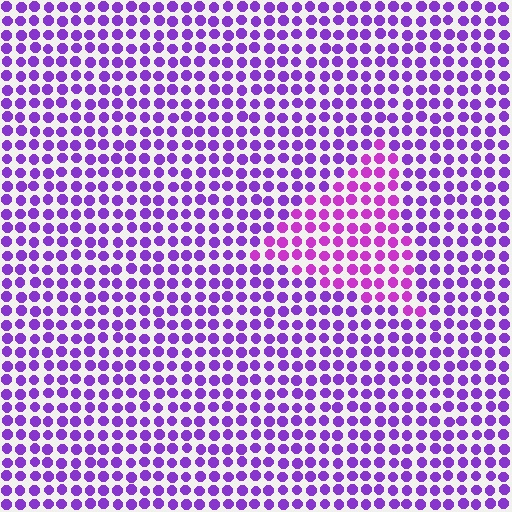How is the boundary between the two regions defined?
The boundary is defined purely by a slight shift in hue (about 28 degrees). Spacing, size, and orientation are identical on both sides.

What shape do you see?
I see a triangle.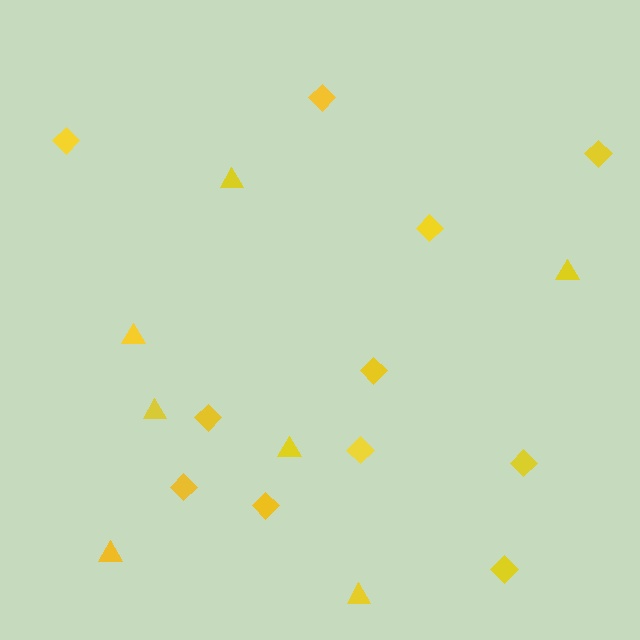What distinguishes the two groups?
There are 2 groups: one group of diamonds (11) and one group of triangles (7).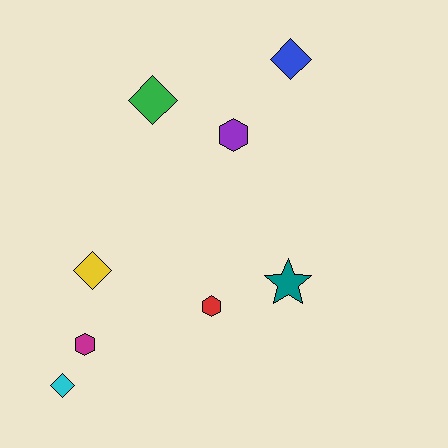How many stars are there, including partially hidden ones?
There is 1 star.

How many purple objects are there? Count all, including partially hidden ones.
There is 1 purple object.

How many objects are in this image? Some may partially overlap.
There are 8 objects.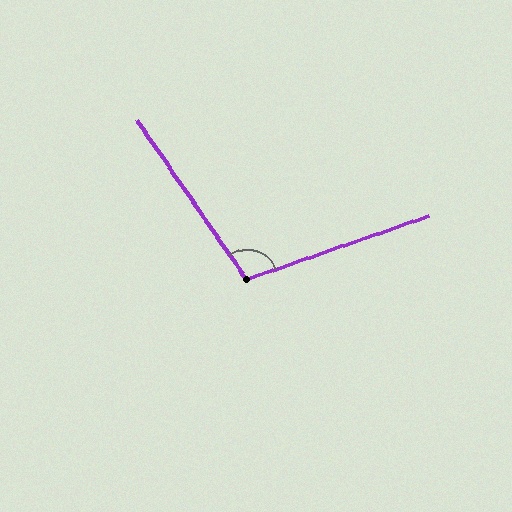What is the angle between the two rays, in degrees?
Approximately 105 degrees.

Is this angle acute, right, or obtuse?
It is obtuse.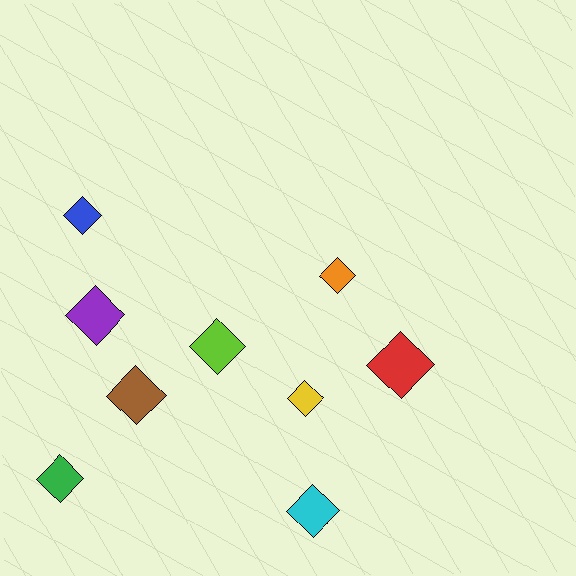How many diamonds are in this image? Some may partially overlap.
There are 9 diamonds.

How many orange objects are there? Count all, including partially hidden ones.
There is 1 orange object.